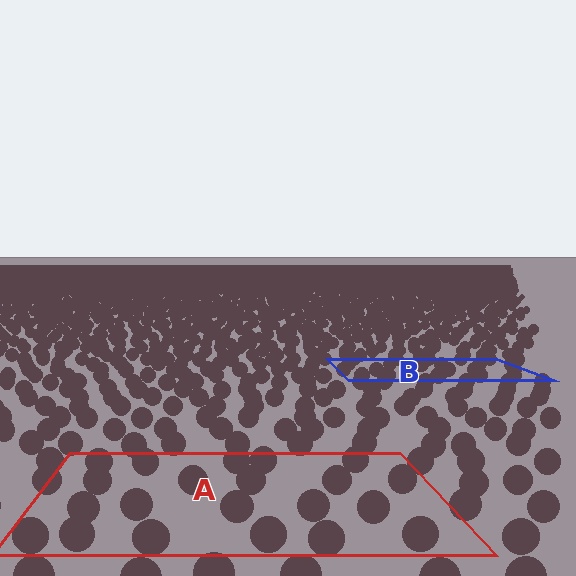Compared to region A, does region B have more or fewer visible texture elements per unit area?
Region B has more texture elements per unit area — they are packed more densely because it is farther away.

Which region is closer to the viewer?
Region A is closer. The texture elements there are larger and more spread out.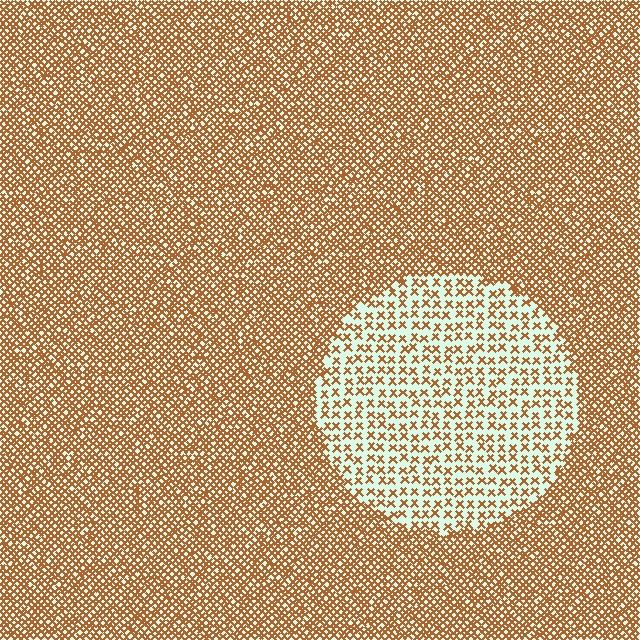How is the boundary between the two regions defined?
The boundary is defined by a change in element density (approximately 2.6x ratio). All elements are the same color, size, and shape.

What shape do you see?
I see a circle.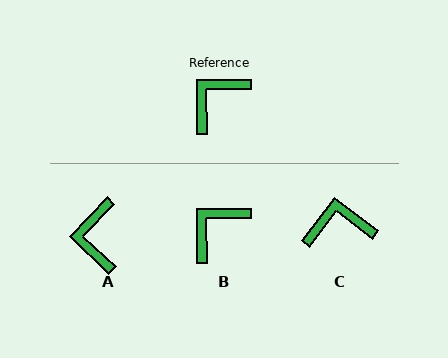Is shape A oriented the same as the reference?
No, it is off by about 46 degrees.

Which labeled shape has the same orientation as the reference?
B.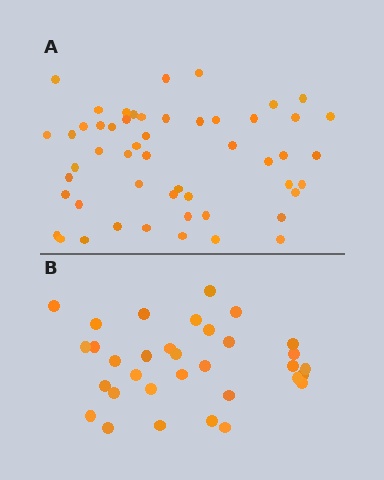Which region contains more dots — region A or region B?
Region A (the top region) has more dots.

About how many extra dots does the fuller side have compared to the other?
Region A has approximately 20 more dots than region B.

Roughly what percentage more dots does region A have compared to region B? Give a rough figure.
About 60% more.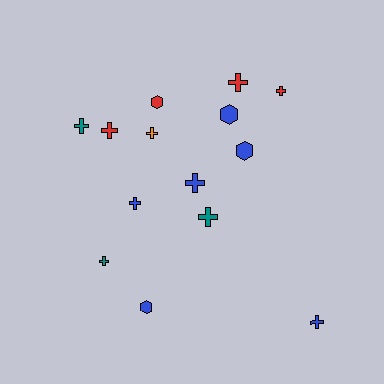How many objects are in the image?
There are 14 objects.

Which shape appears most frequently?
Cross, with 10 objects.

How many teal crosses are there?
There are 3 teal crosses.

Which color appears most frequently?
Blue, with 6 objects.